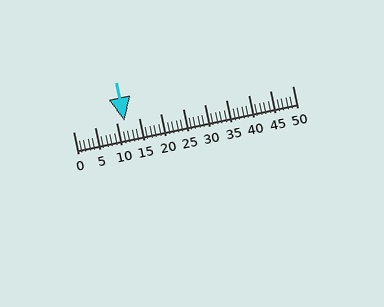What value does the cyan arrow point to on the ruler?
The cyan arrow points to approximately 12.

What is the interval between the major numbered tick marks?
The major tick marks are spaced 5 units apart.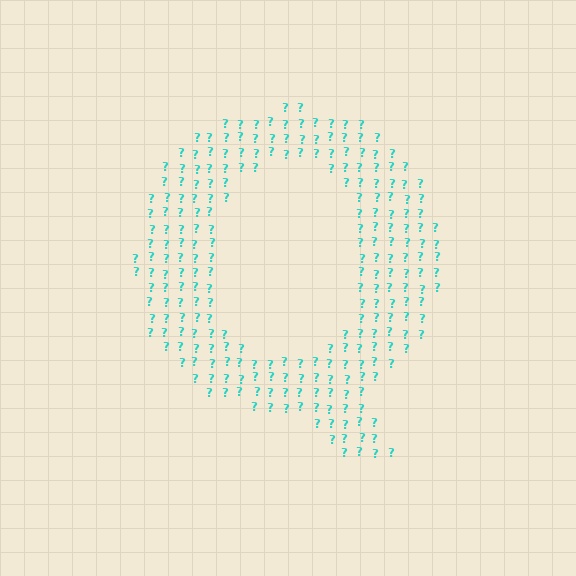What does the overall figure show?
The overall figure shows the letter Q.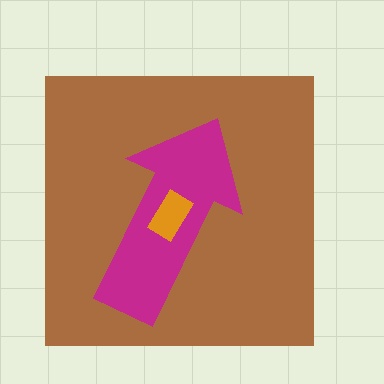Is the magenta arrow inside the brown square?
Yes.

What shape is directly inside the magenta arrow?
The orange rectangle.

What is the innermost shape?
The orange rectangle.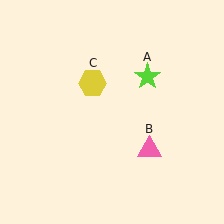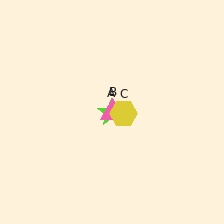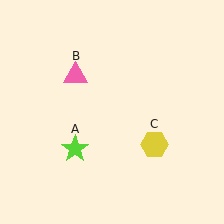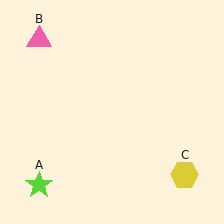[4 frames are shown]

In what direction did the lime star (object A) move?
The lime star (object A) moved down and to the left.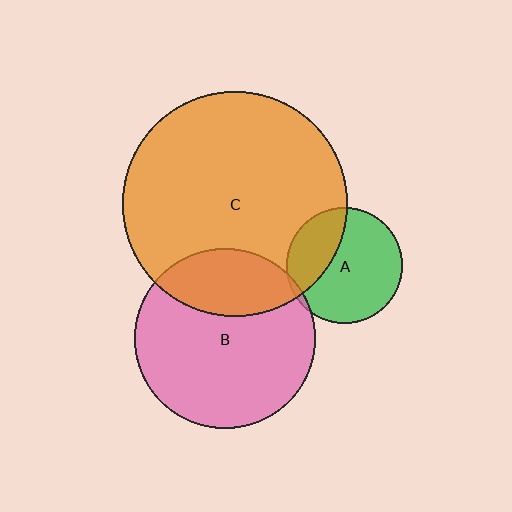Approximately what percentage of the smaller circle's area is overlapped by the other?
Approximately 5%.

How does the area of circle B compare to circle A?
Approximately 2.4 times.